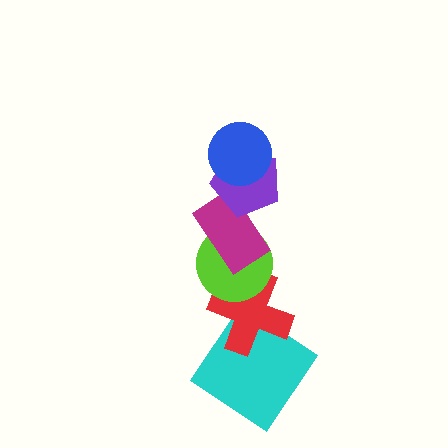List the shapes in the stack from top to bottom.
From top to bottom: the blue circle, the purple pentagon, the magenta rectangle, the lime circle, the red cross, the cyan diamond.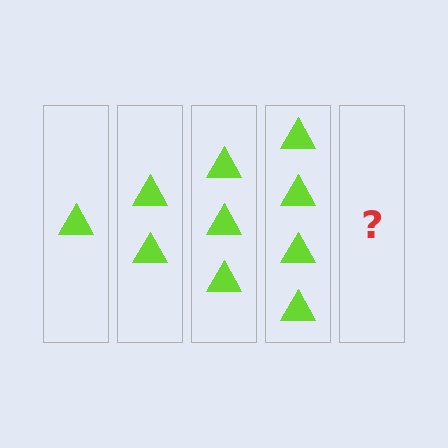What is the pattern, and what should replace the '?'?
The pattern is that each step adds one more triangle. The '?' should be 5 triangles.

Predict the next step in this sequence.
The next step is 5 triangles.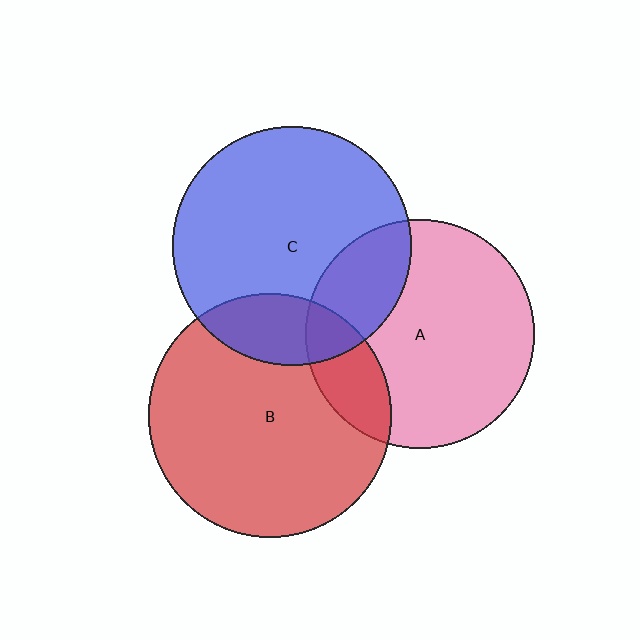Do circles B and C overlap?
Yes.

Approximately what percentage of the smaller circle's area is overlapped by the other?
Approximately 20%.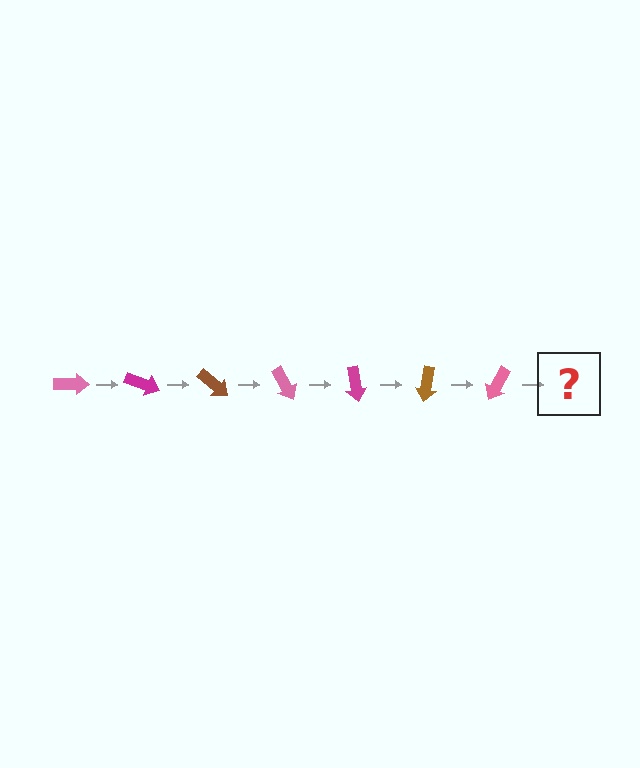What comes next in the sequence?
The next element should be a magenta arrow, rotated 140 degrees from the start.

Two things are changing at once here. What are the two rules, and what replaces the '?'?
The two rules are that it rotates 20 degrees each step and the color cycles through pink, magenta, and brown. The '?' should be a magenta arrow, rotated 140 degrees from the start.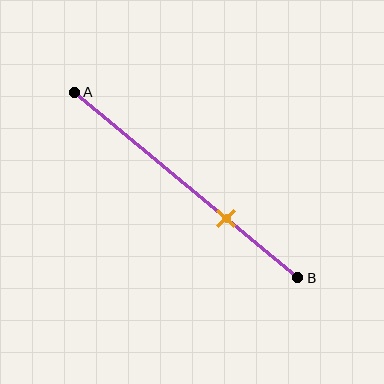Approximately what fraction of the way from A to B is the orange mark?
The orange mark is approximately 70% of the way from A to B.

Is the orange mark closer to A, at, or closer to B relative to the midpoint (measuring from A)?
The orange mark is closer to point B than the midpoint of segment AB.